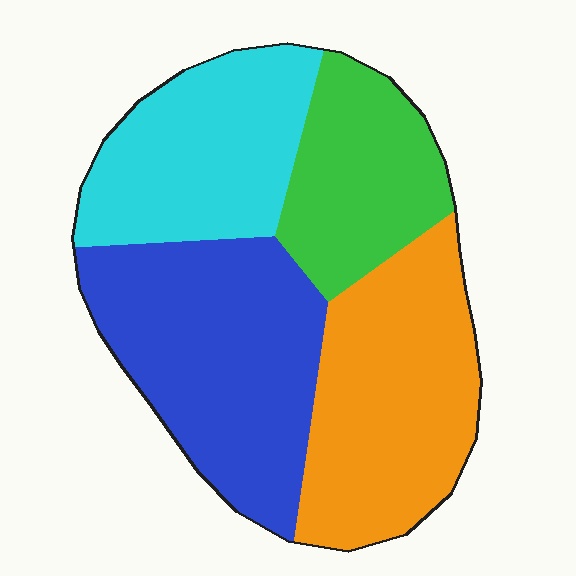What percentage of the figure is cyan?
Cyan covers roughly 25% of the figure.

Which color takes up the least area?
Green, at roughly 20%.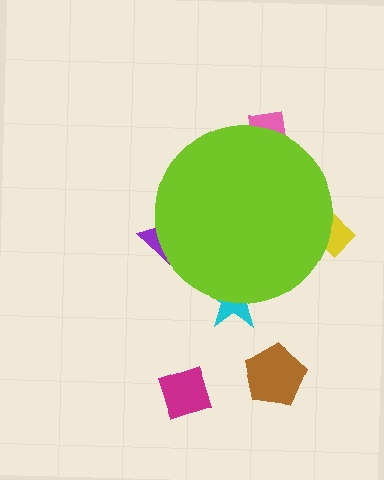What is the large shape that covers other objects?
A lime circle.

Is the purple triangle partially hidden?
Yes, the purple triangle is partially hidden behind the lime circle.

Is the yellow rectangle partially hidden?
Yes, the yellow rectangle is partially hidden behind the lime circle.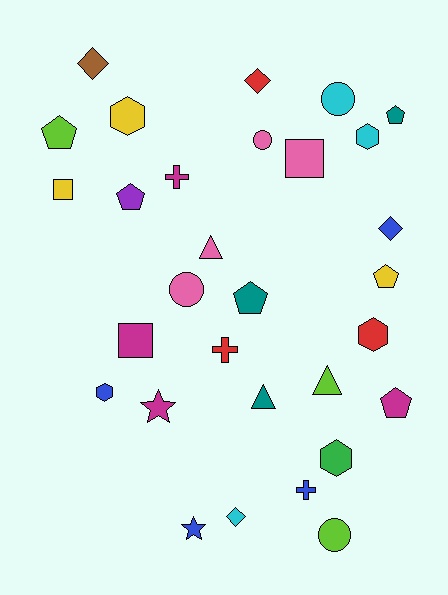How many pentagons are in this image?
There are 6 pentagons.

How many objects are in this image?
There are 30 objects.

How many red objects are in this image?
There are 3 red objects.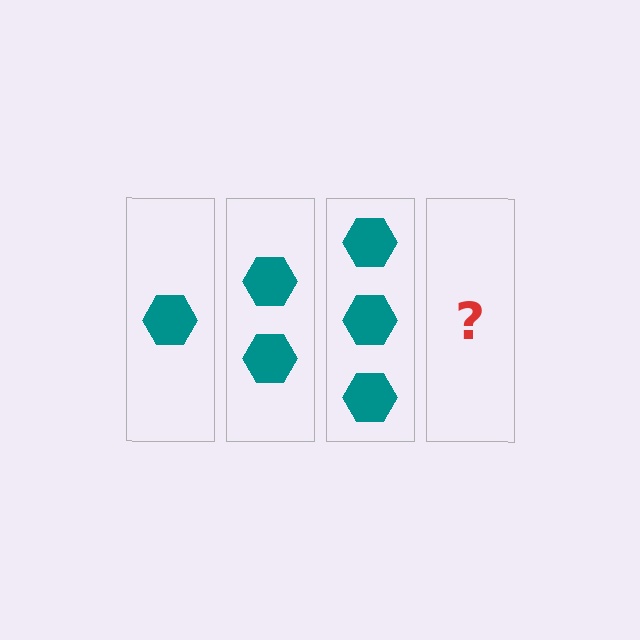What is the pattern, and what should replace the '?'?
The pattern is that each step adds one more hexagon. The '?' should be 4 hexagons.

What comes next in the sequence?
The next element should be 4 hexagons.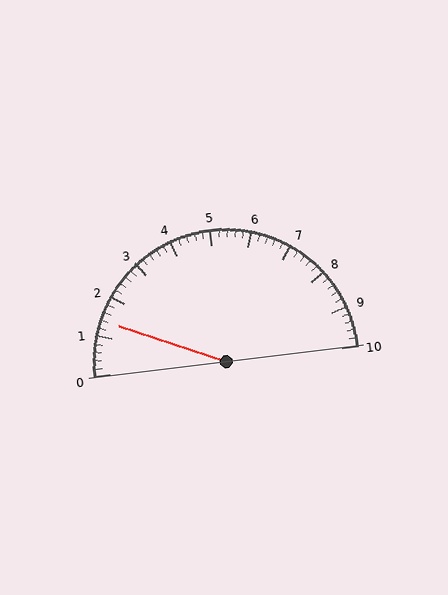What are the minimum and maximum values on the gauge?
The gauge ranges from 0 to 10.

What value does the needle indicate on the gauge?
The needle indicates approximately 1.4.